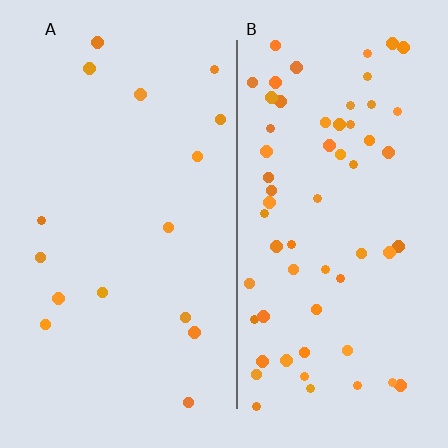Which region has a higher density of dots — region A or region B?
B (the right).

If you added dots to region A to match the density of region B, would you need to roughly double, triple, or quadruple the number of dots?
Approximately quadruple.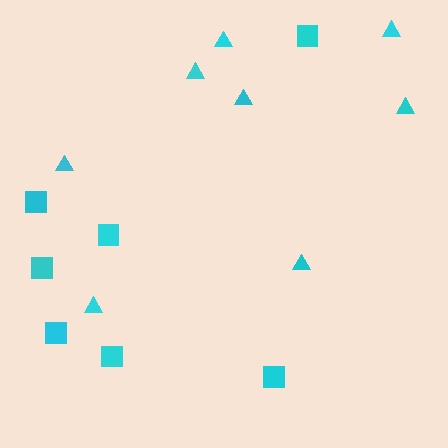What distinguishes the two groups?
There are 2 groups: one group of triangles (8) and one group of squares (7).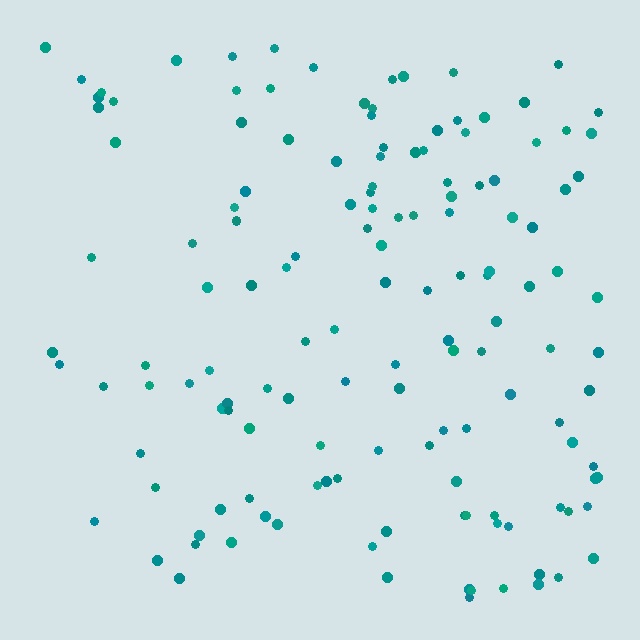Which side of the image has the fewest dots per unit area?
The left.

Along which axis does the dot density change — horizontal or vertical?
Horizontal.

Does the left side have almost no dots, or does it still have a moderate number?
Still a moderate number, just noticeably fewer than the right.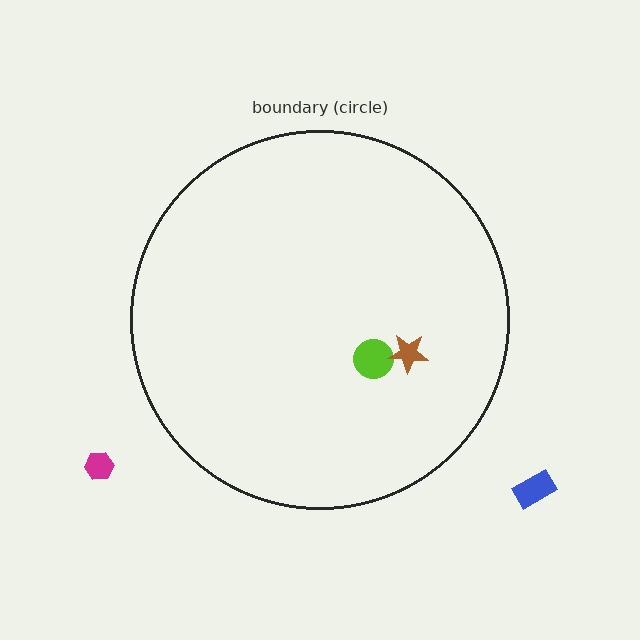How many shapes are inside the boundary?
2 inside, 2 outside.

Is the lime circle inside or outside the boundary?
Inside.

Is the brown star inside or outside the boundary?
Inside.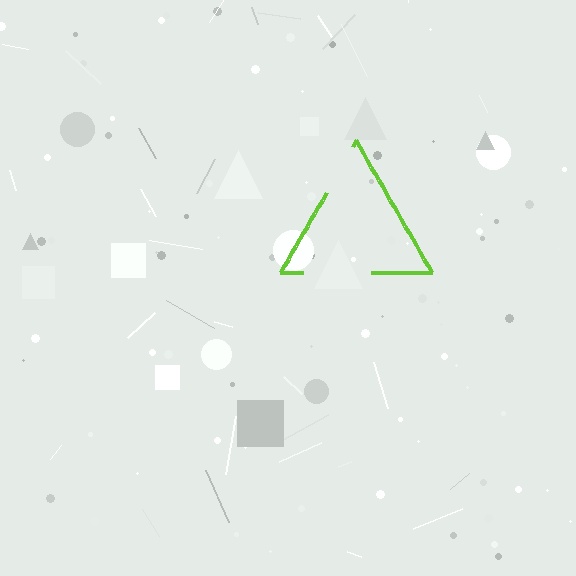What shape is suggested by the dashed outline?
The dashed outline suggests a triangle.